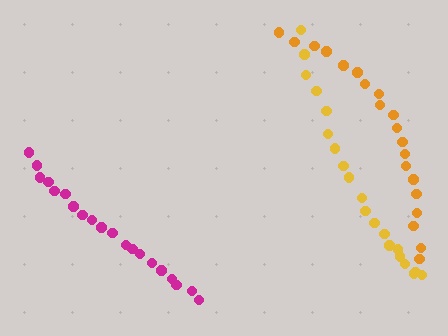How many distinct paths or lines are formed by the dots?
There are 3 distinct paths.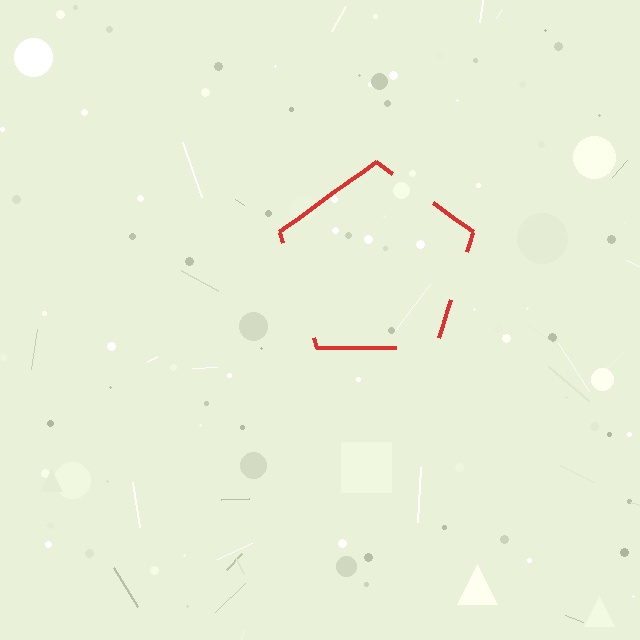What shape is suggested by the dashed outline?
The dashed outline suggests a pentagon.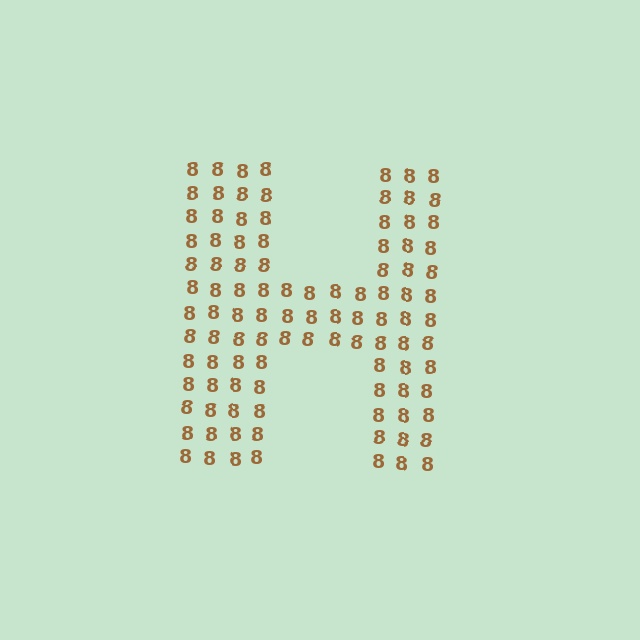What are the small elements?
The small elements are digit 8's.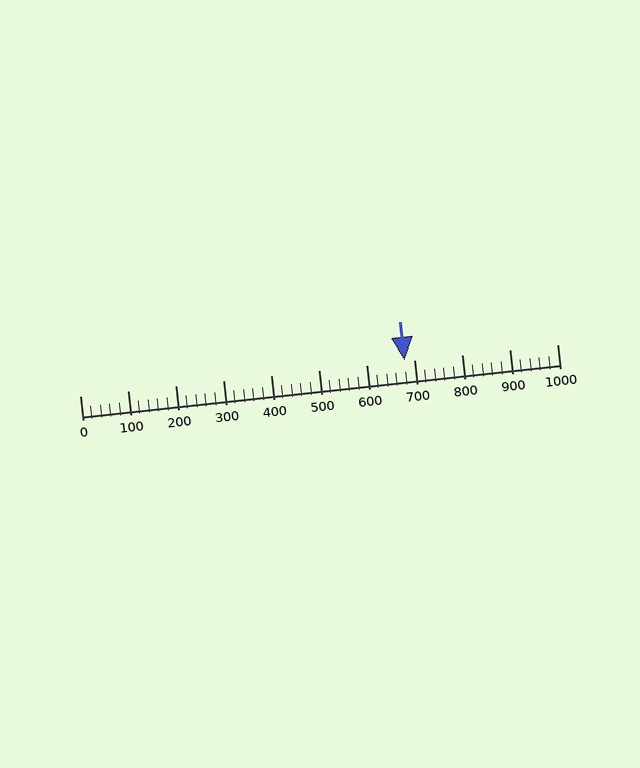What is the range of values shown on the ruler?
The ruler shows values from 0 to 1000.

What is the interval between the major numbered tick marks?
The major tick marks are spaced 100 units apart.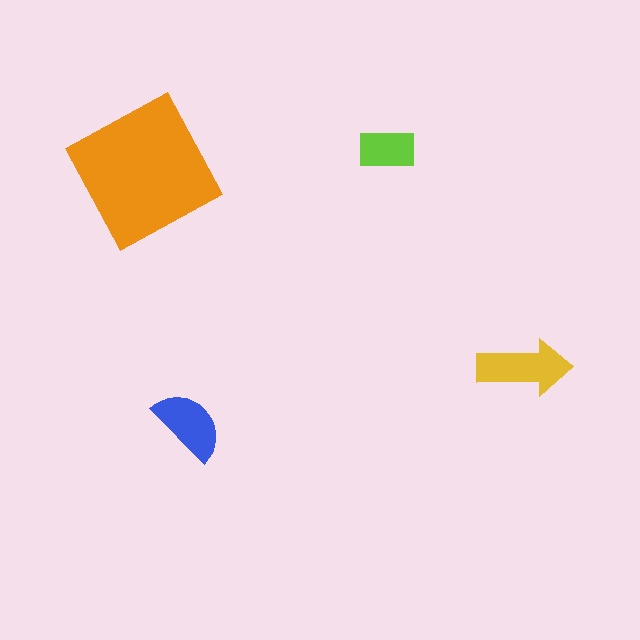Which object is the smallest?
The lime rectangle.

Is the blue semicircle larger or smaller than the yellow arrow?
Smaller.